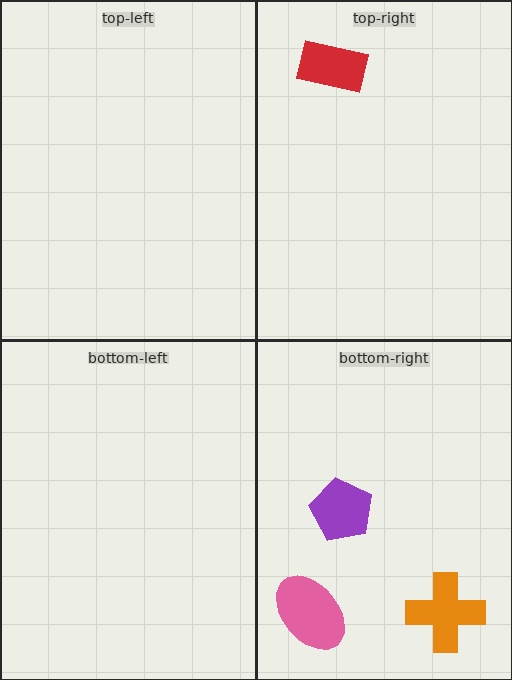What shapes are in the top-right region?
The red rectangle.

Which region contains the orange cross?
The bottom-right region.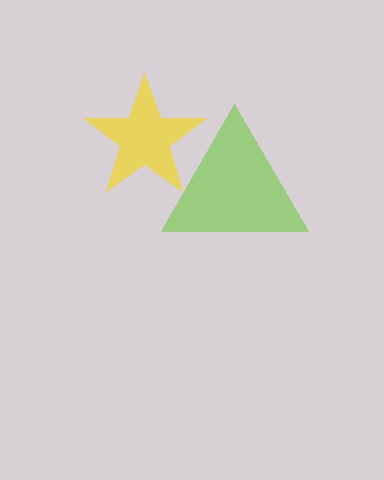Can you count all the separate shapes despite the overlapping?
Yes, there are 2 separate shapes.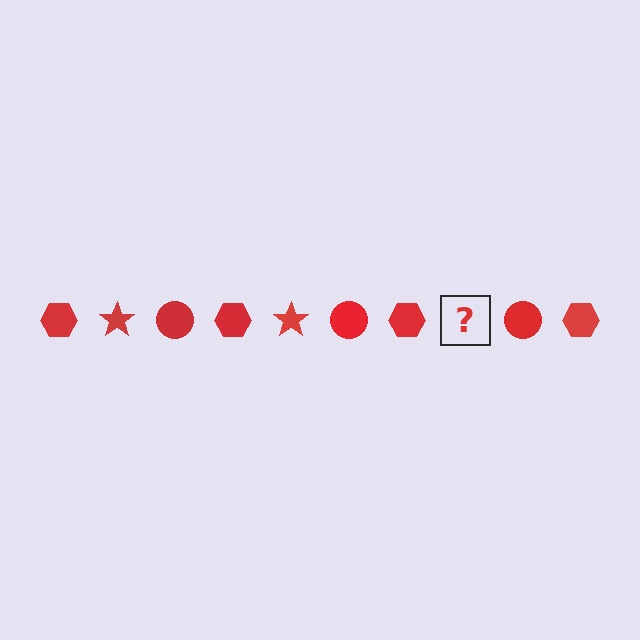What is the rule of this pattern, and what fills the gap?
The rule is that the pattern cycles through hexagon, star, circle shapes in red. The gap should be filled with a red star.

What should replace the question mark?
The question mark should be replaced with a red star.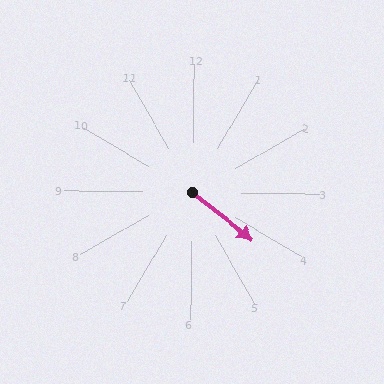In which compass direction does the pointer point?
Southeast.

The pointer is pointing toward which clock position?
Roughly 4 o'clock.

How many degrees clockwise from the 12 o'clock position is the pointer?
Approximately 128 degrees.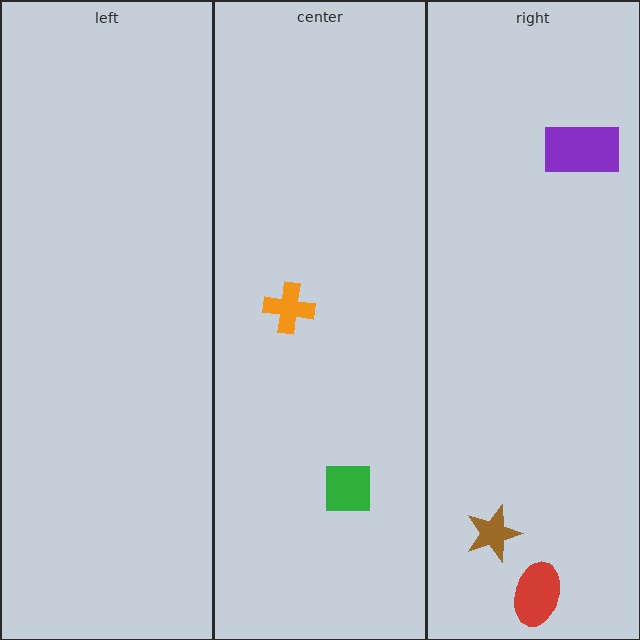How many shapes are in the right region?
3.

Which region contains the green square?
The center region.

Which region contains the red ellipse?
The right region.